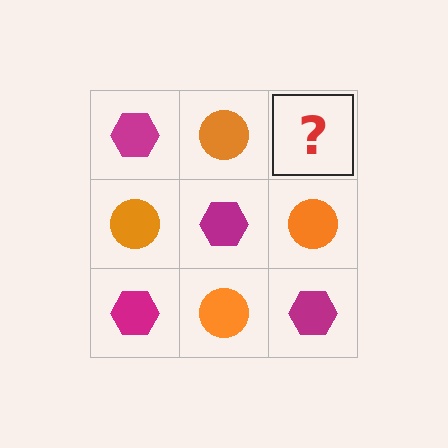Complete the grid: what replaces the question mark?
The question mark should be replaced with a magenta hexagon.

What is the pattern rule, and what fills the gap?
The rule is that it alternates magenta hexagon and orange circle in a checkerboard pattern. The gap should be filled with a magenta hexagon.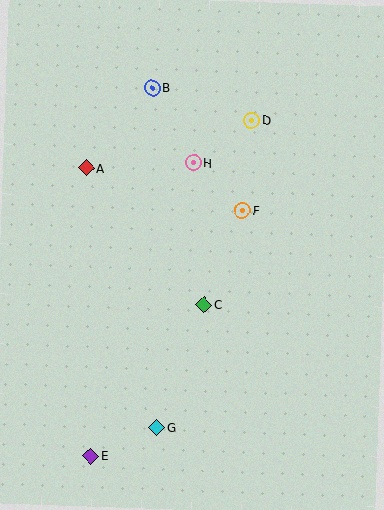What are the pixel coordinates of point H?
Point H is at (194, 163).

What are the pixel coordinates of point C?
Point C is at (204, 305).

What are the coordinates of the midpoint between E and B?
The midpoint between E and B is at (121, 272).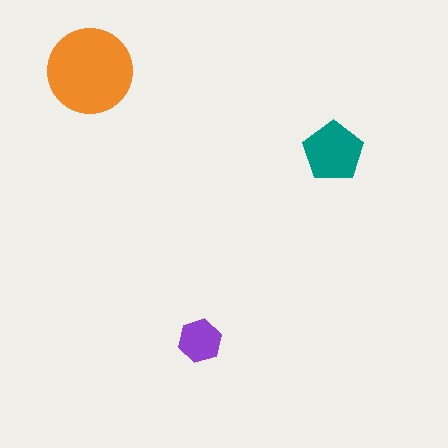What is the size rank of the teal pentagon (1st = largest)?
2nd.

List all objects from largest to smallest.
The orange circle, the teal pentagon, the purple hexagon.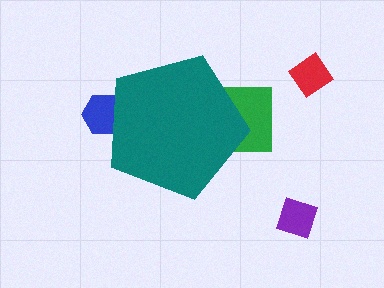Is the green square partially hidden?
Yes, the green square is partially hidden behind the teal pentagon.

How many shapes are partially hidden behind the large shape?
2 shapes are partially hidden.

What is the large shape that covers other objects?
A teal pentagon.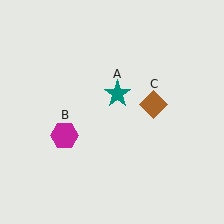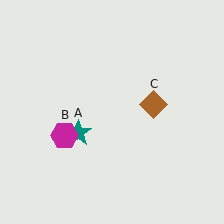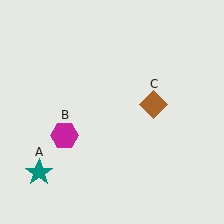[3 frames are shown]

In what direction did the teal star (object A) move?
The teal star (object A) moved down and to the left.